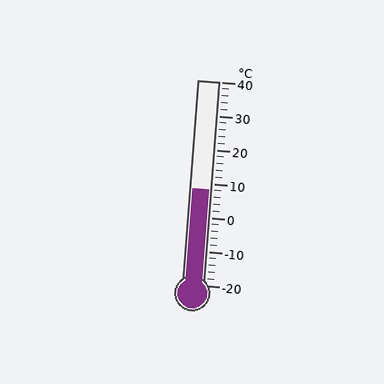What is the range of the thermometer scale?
The thermometer scale ranges from -20°C to 40°C.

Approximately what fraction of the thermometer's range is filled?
The thermometer is filled to approximately 45% of its range.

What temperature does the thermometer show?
The thermometer shows approximately 8°C.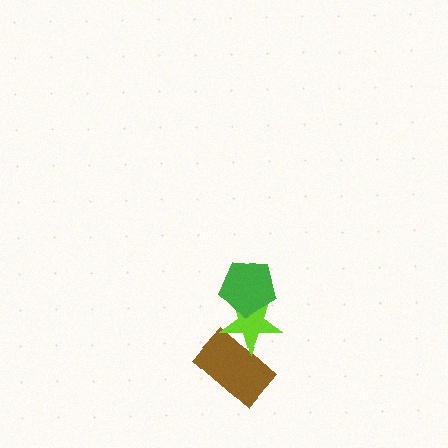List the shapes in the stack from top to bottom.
From top to bottom: the green pentagon, the lime star, the brown rectangle.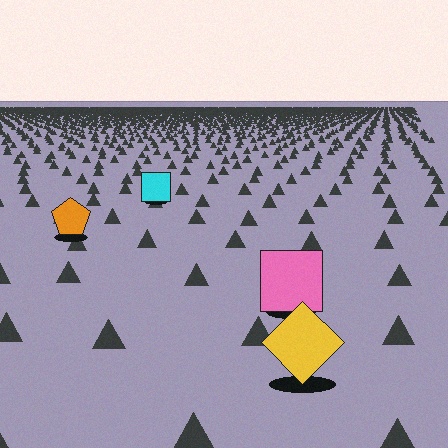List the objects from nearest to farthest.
From nearest to farthest: the yellow diamond, the pink square, the orange pentagon, the cyan square.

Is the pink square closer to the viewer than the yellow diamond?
No. The yellow diamond is closer — you can tell from the texture gradient: the ground texture is coarser near it.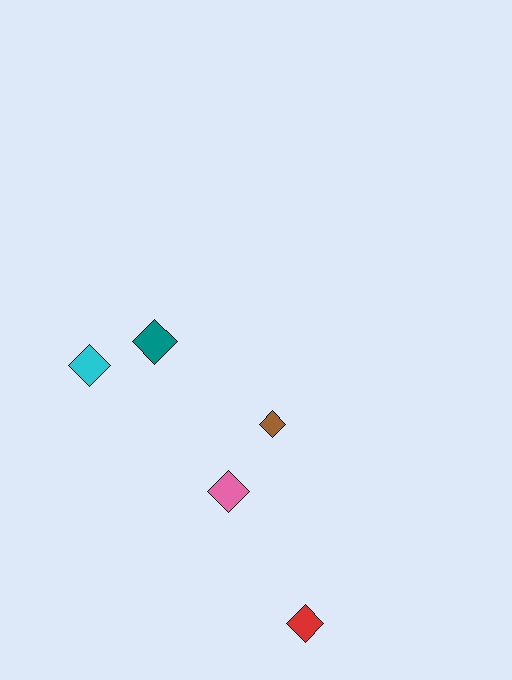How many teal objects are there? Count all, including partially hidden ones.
There is 1 teal object.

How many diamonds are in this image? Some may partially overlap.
There are 5 diamonds.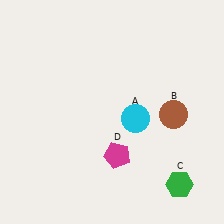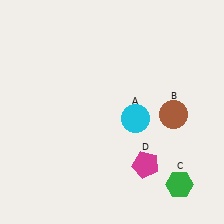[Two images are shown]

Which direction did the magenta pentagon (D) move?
The magenta pentagon (D) moved right.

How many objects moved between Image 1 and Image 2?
1 object moved between the two images.